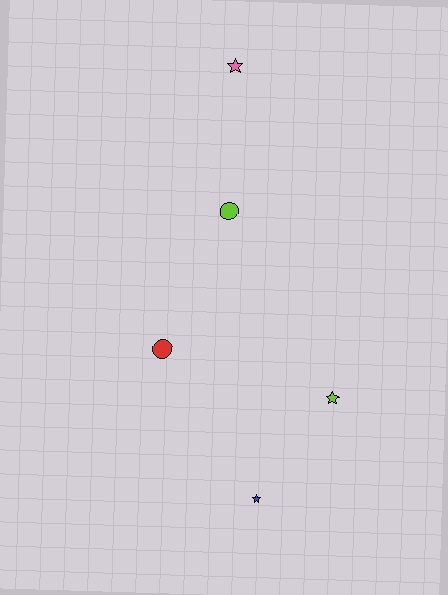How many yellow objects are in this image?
There are no yellow objects.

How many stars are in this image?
There are 3 stars.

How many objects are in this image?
There are 5 objects.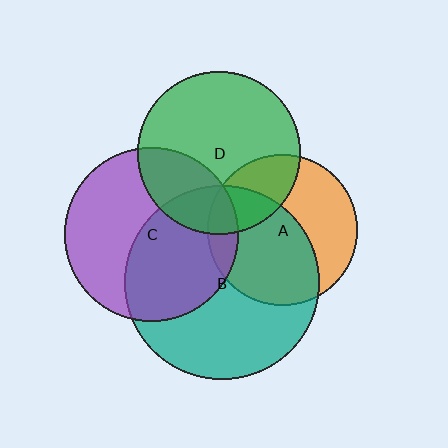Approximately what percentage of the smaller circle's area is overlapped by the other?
Approximately 10%.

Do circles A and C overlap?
Yes.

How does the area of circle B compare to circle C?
Approximately 1.2 times.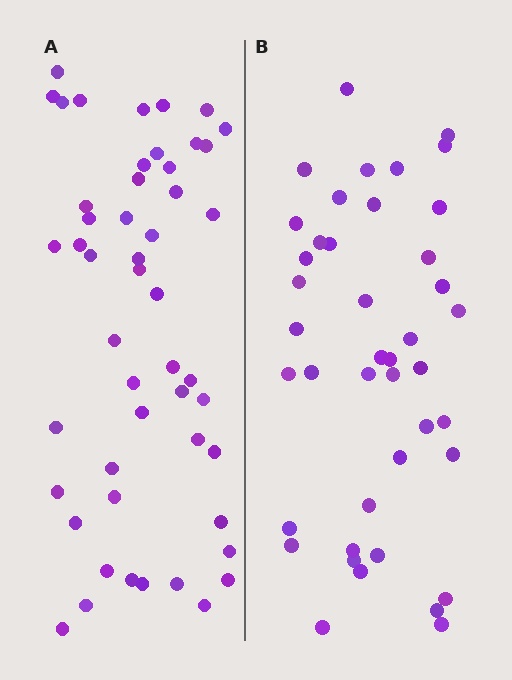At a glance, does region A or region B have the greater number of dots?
Region A (the left region) has more dots.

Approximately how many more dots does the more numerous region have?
Region A has roughly 8 or so more dots than region B.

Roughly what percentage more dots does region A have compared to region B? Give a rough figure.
About 20% more.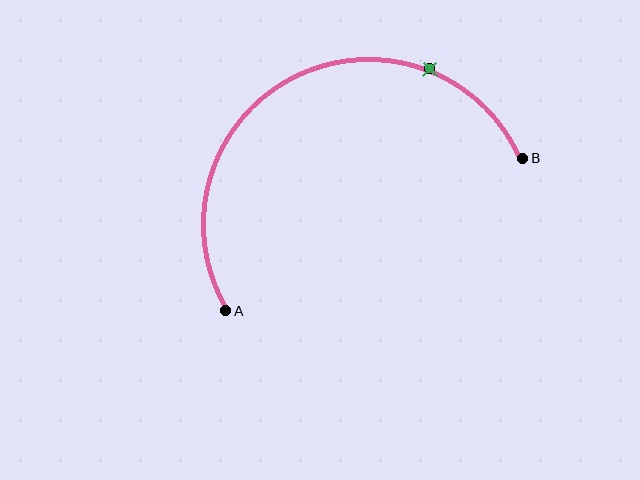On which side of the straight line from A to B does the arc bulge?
The arc bulges above the straight line connecting A and B.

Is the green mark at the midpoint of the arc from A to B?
No. The green mark lies on the arc but is closer to endpoint B. The arc midpoint would be at the point on the curve equidistant along the arc from both A and B.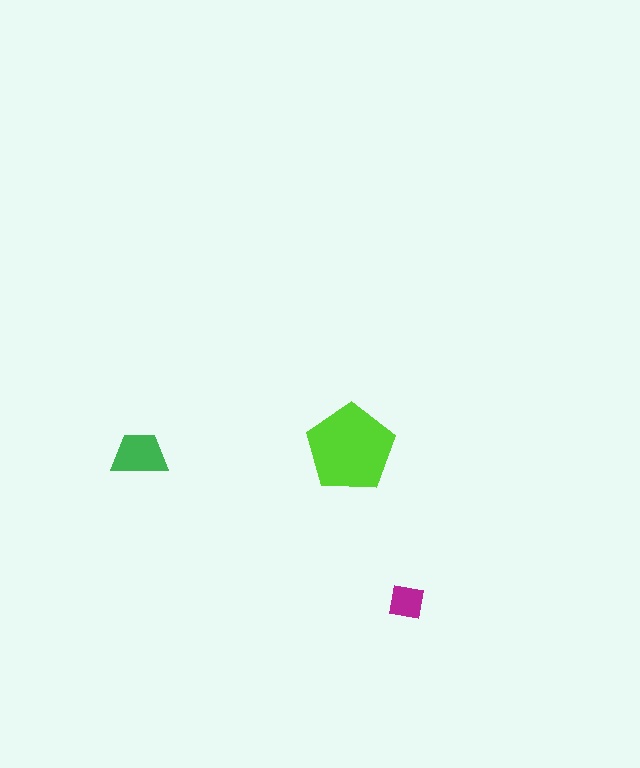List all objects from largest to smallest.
The lime pentagon, the green trapezoid, the magenta square.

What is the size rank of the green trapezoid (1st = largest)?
2nd.